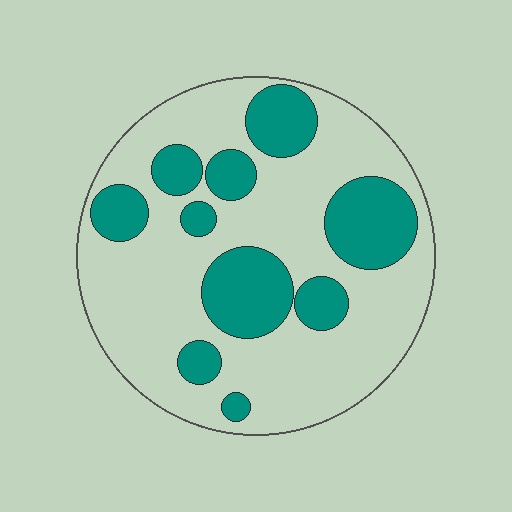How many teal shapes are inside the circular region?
10.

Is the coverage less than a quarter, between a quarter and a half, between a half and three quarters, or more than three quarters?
Between a quarter and a half.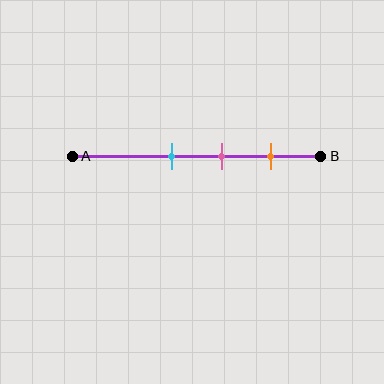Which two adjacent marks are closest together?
The cyan and pink marks are the closest adjacent pair.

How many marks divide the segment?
There are 3 marks dividing the segment.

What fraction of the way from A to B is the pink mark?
The pink mark is approximately 60% (0.6) of the way from A to B.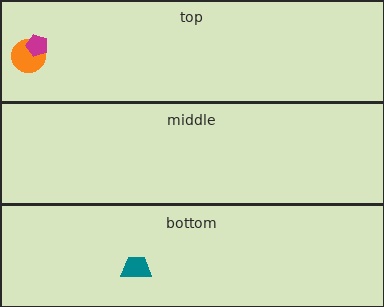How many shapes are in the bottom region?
1.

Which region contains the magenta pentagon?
The top region.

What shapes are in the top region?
The orange circle, the magenta pentagon.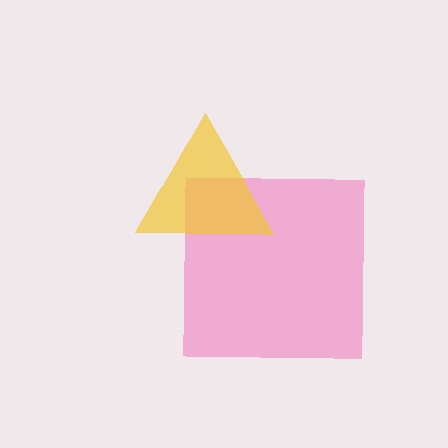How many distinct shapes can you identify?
There are 2 distinct shapes: a pink square, a yellow triangle.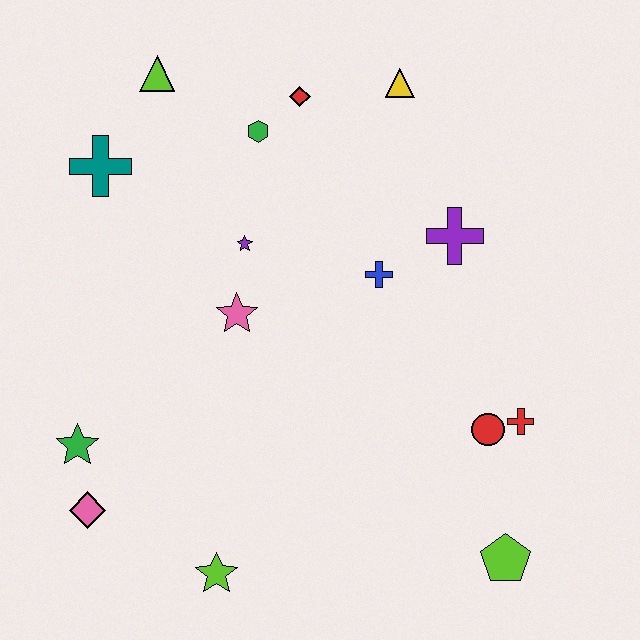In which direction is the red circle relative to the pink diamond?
The red circle is to the right of the pink diamond.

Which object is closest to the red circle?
The red cross is closest to the red circle.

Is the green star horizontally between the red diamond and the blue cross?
No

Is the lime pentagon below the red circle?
Yes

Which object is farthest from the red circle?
The lime triangle is farthest from the red circle.